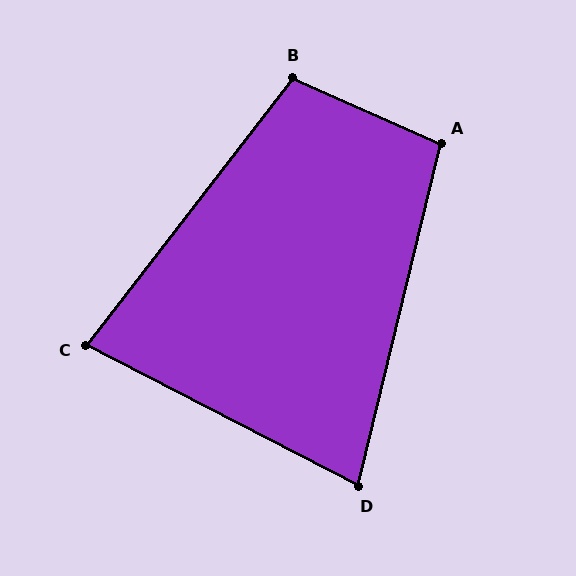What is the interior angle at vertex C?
Approximately 80 degrees (acute).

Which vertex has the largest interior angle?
B, at approximately 104 degrees.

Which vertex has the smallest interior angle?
D, at approximately 76 degrees.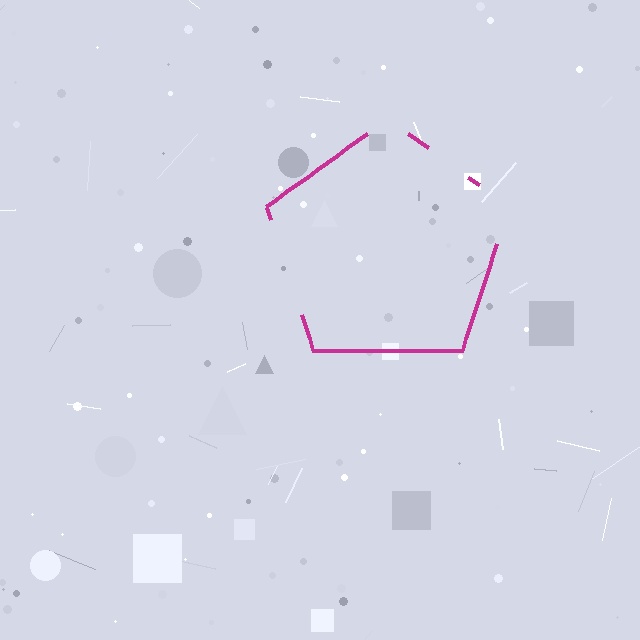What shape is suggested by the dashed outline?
The dashed outline suggests a pentagon.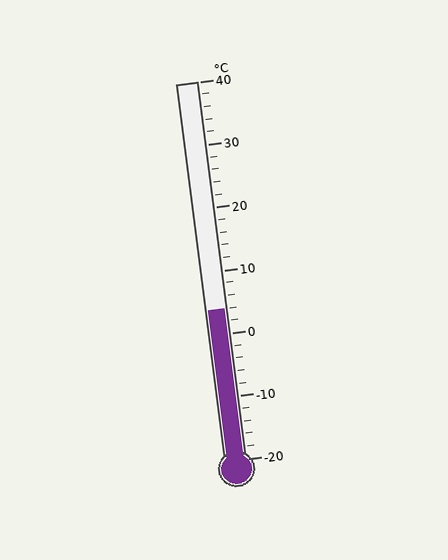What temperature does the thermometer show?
The thermometer shows approximately 4°C.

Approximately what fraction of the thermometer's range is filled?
The thermometer is filled to approximately 40% of its range.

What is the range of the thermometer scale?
The thermometer scale ranges from -20°C to 40°C.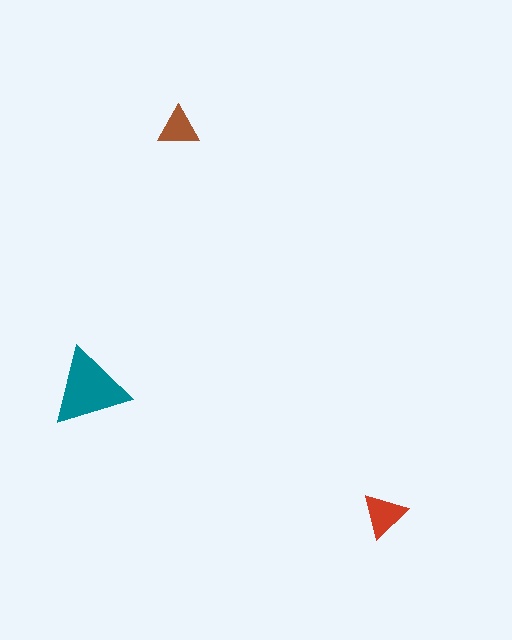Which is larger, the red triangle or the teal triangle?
The teal one.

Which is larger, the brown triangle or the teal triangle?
The teal one.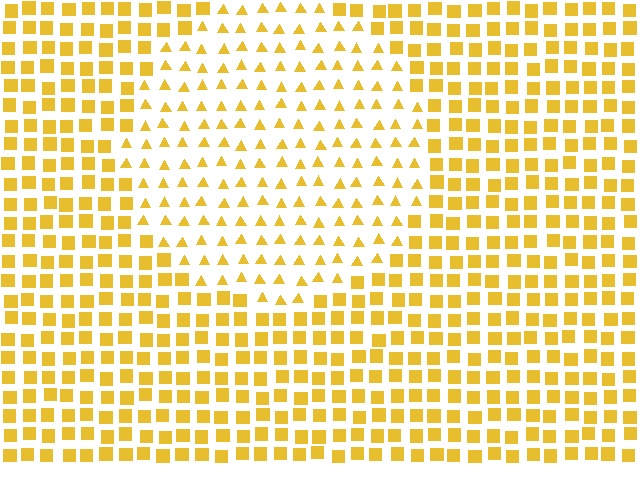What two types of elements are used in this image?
The image uses triangles inside the circle region and squares outside it.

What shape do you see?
I see a circle.